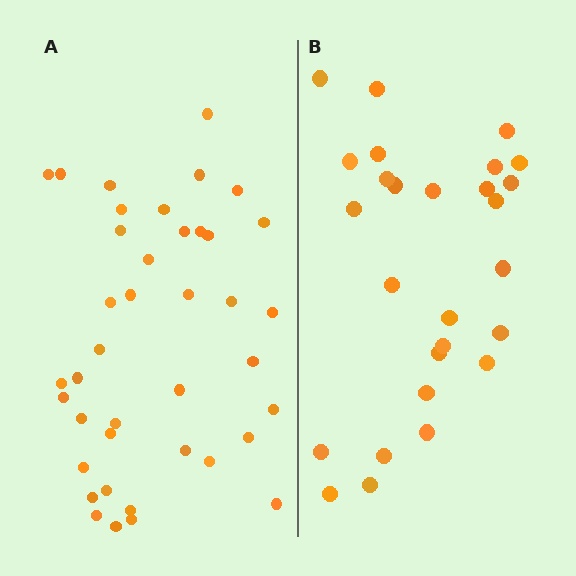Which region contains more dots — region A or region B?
Region A (the left region) has more dots.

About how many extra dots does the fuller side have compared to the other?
Region A has approximately 15 more dots than region B.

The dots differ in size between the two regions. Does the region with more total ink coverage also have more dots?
No. Region B has more total ink coverage because its dots are larger, but region A actually contains more individual dots. Total area can be misleading — the number of items is what matters here.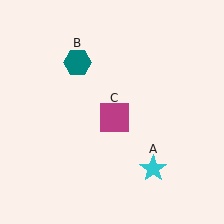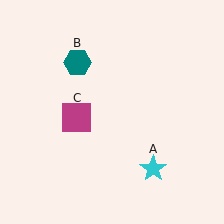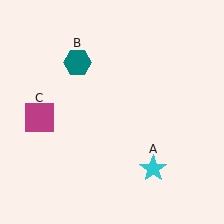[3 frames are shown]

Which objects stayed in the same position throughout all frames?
Cyan star (object A) and teal hexagon (object B) remained stationary.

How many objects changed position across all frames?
1 object changed position: magenta square (object C).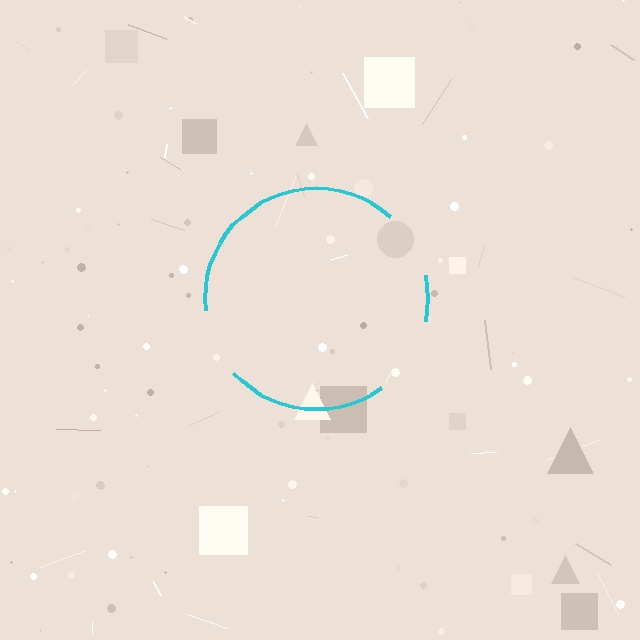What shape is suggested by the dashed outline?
The dashed outline suggests a circle.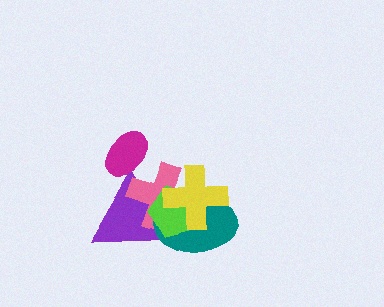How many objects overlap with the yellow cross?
4 objects overlap with the yellow cross.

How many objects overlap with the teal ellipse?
4 objects overlap with the teal ellipse.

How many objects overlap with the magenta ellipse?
1 object overlaps with the magenta ellipse.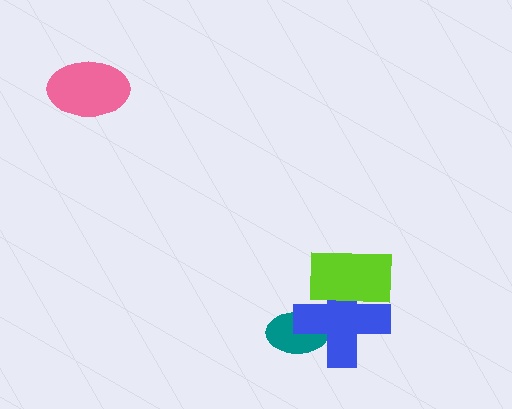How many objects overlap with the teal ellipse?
1 object overlaps with the teal ellipse.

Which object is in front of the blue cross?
The lime rectangle is in front of the blue cross.